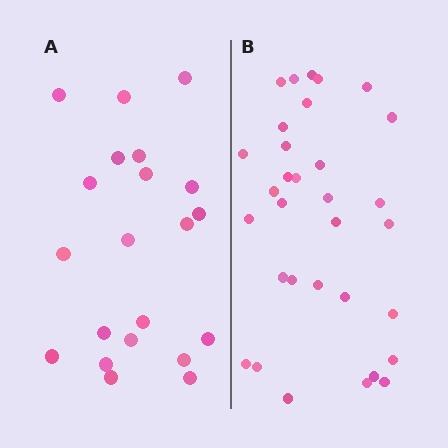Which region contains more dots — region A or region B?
Region B (the right region) has more dots.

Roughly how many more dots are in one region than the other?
Region B has roughly 12 or so more dots than region A.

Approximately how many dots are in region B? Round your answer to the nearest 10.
About 30 dots. (The exact count is 32, which rounds to 30.)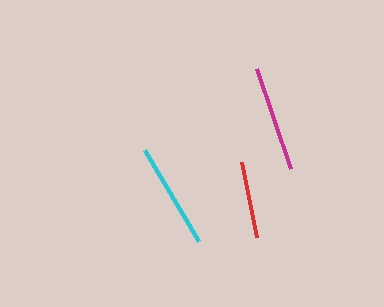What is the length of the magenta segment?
The magenta segment is approximately 105 pixels long.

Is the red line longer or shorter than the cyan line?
The cyan line is longer than the red line.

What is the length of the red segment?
The red segment is approximately 77 pixels long.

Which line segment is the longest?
The cyan line is the longest at approximately 107 pixels.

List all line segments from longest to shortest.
From longest to shortest: cyan, magenta, red.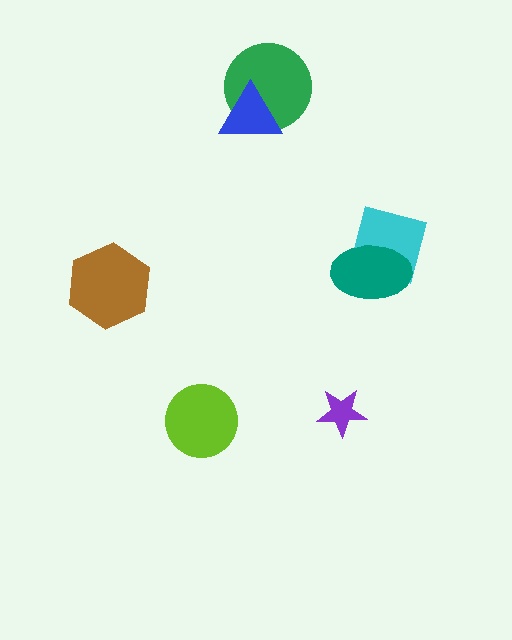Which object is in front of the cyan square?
The teal ellipse is in front of the cyan square.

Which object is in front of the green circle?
The blue triangle is in front of the green circle.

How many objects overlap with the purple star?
0 objects overlap with the purple star.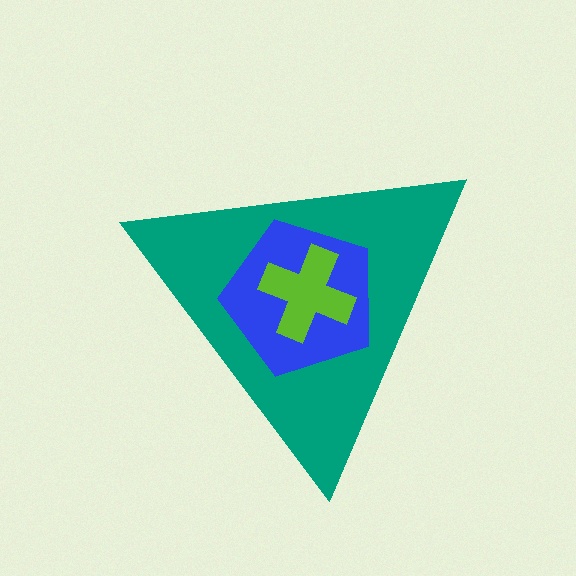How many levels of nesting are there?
3.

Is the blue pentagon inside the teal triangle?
Yes.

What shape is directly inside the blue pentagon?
The lime cross.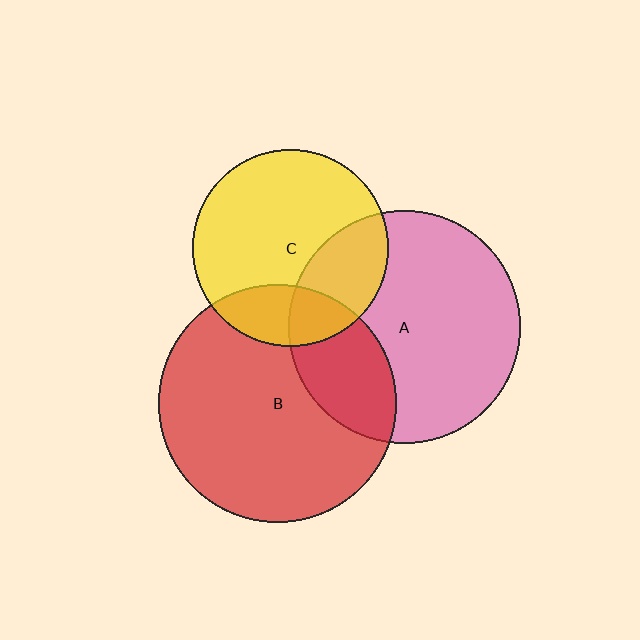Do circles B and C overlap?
Yes.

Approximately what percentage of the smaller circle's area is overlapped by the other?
Approximately 20%.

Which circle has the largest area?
Circle B (red).